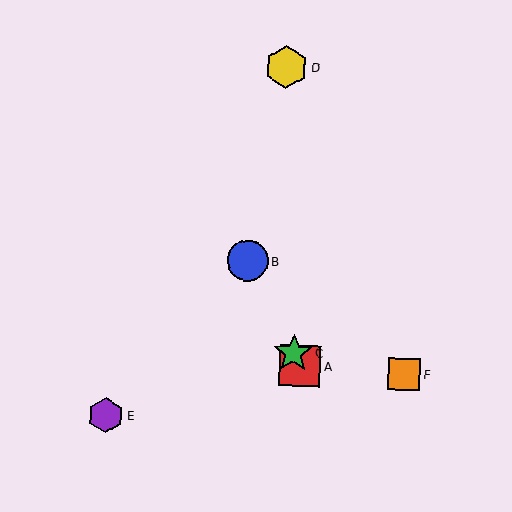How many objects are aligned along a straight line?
3 objects (A, B, C) are aligned along a straight line.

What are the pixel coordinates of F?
Object F is at (404, 374).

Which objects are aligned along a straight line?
Objects A, B, C are aligned along a straight line.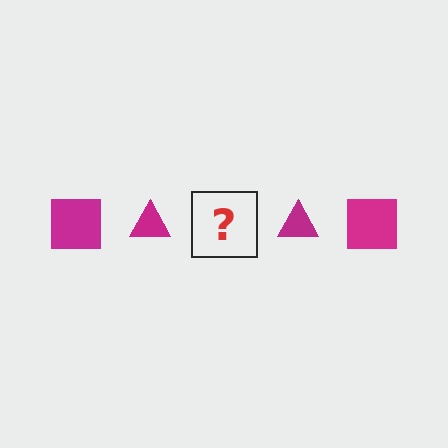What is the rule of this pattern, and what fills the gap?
The rule is that the pattern cycles through square, triangle shapes in magenta. The gap should be filled with a magenta square.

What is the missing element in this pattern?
The missing element is a magenta square.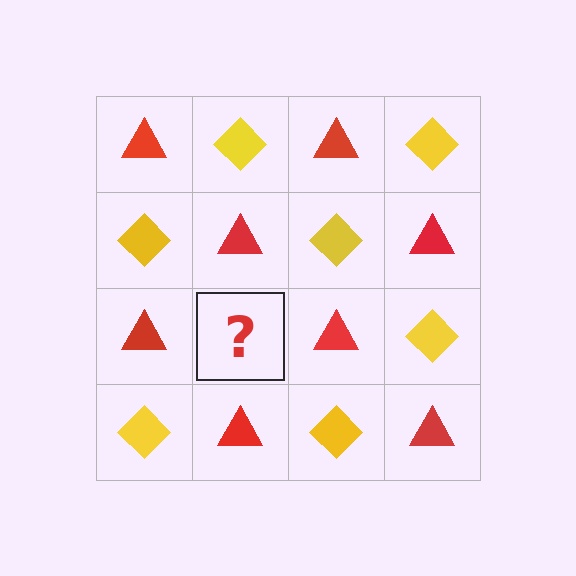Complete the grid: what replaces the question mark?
The question mark should be replaced with a yellow diamond.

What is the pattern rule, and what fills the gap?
The rule is that it alternates red triangle and yellow diamond in a checkerboard pattern. The gap should be filled with a yellow diamond.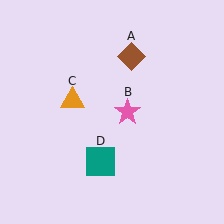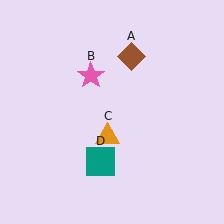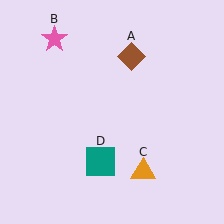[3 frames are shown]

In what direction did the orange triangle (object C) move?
The orange triangle (object C) moved down and to the right.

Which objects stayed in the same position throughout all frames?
Brown diamond (object A) and teal square (object D) remained stationary.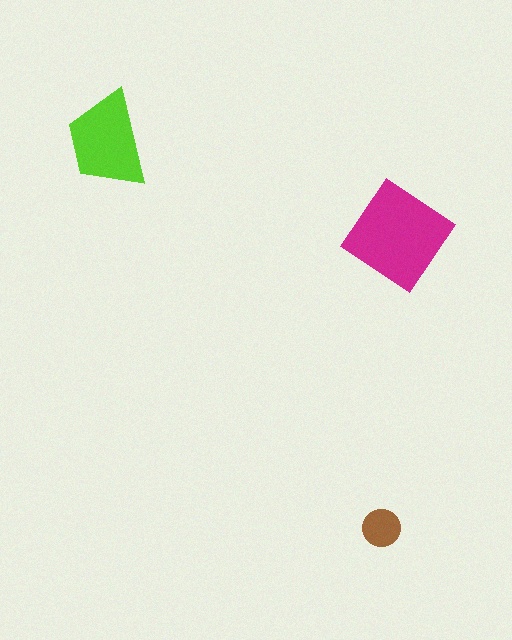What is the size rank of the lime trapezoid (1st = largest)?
2nd.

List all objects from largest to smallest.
The magenta diamond, the lime trapezoid, the brown circle.